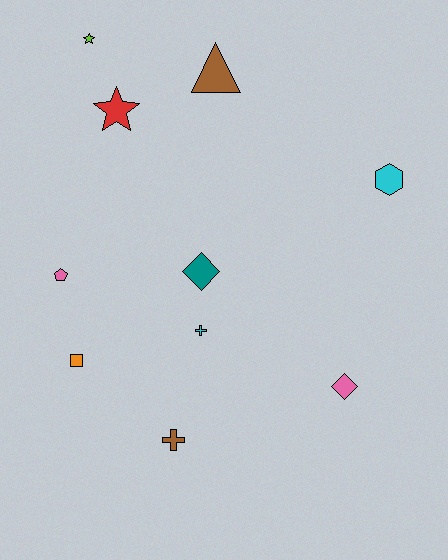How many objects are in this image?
There are 10 objects.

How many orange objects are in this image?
There is 1 orange object.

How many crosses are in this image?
There are 2 crosses.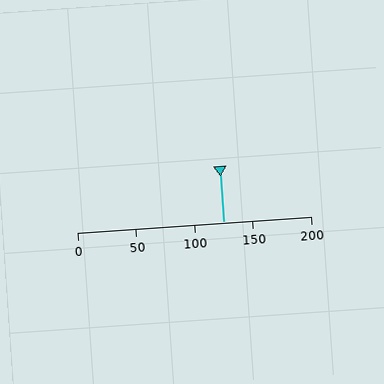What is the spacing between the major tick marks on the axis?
The major ticks are spaced 50 apart.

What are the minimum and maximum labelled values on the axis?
The axis runs from 0 to 200.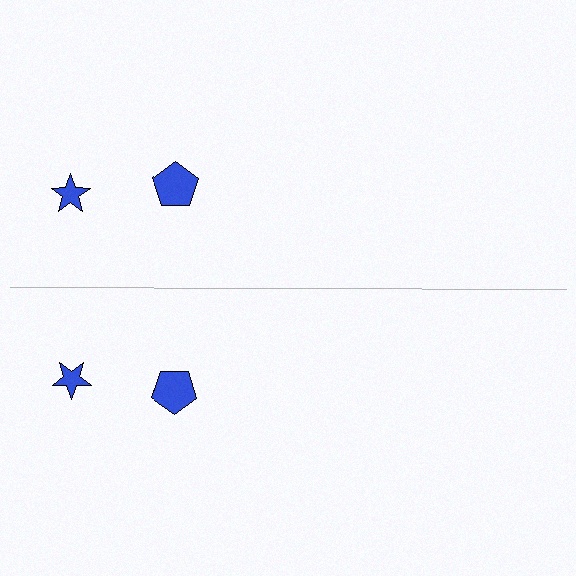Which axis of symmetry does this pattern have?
The pattern has a horizontal axis of symmetry running through the center of the image.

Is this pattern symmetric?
Yes, this pattern has bilateral (reflection) symmetry.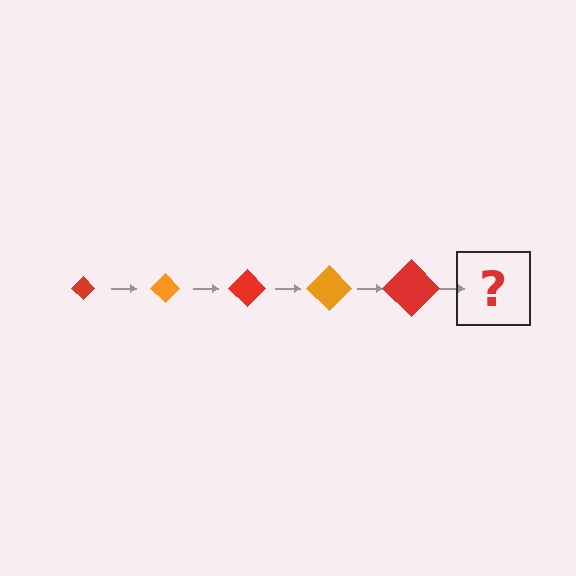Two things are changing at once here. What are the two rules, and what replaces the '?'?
The two rules are that the diamond grows larger each step and the color cycles through red and orange. The '?' should be an orange diamond, larger than the previous one.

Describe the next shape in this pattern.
It should be an orange diamond, larger than the previous one.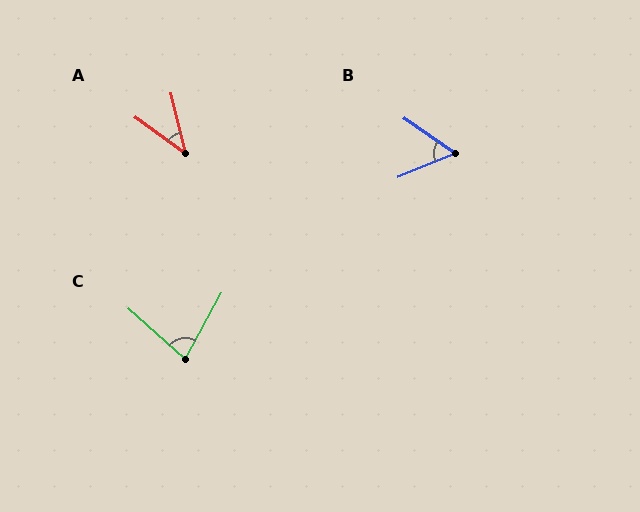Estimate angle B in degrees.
Approximately 57 degrees.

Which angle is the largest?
C, at approximately 77 degrees.